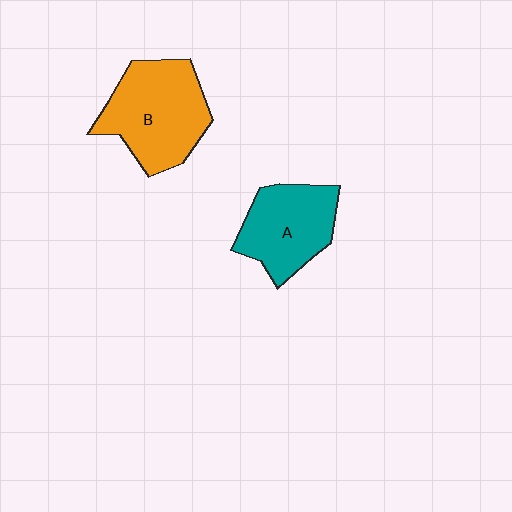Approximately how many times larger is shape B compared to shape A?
Approximately 1.3 times.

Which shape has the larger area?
Shape B (orange).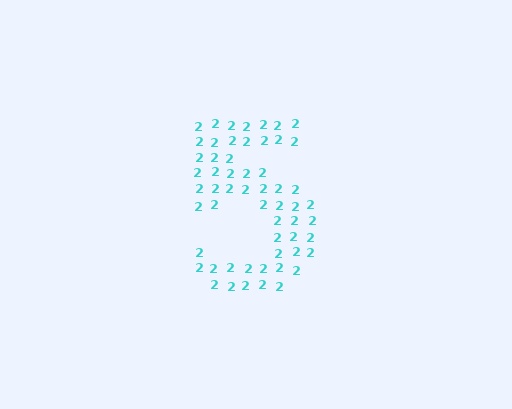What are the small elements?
The small elements are digit 2's.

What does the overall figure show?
The overall figure shows the digit 5.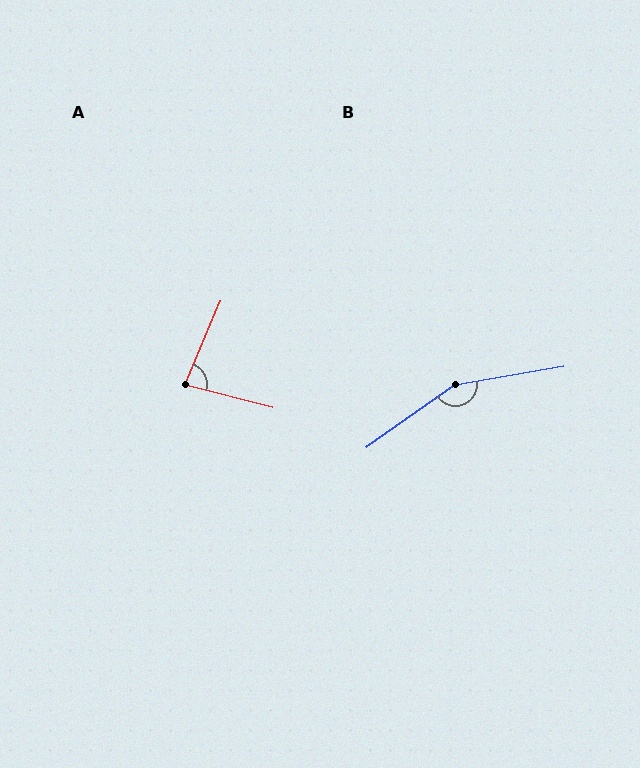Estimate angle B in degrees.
Approximately 154 degrees.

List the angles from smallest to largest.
A (82°), B (154°).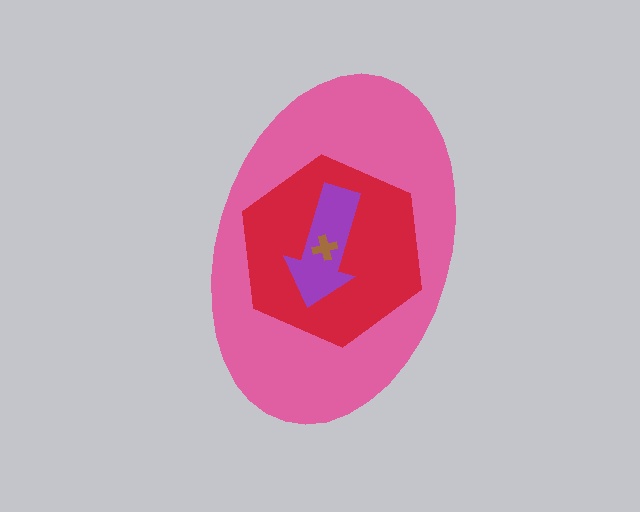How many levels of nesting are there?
4.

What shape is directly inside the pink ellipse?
The red hexagon.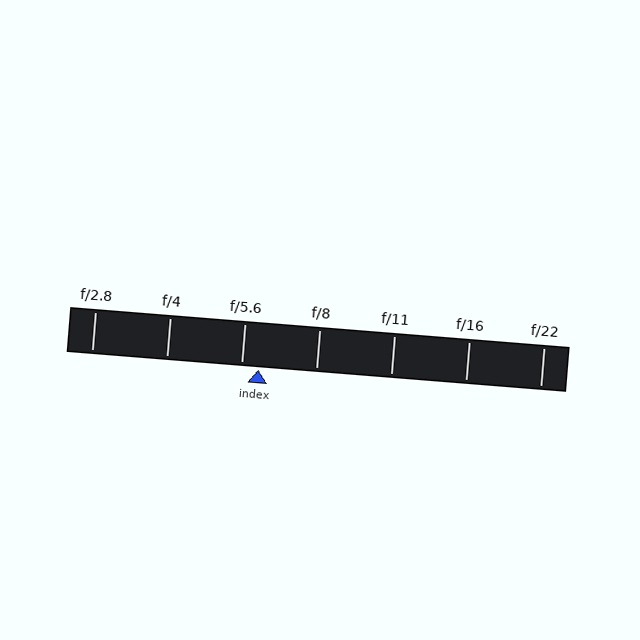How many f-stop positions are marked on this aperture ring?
There are 7 f-stop positions marked.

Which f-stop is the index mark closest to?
The index mark is closest to f/5.6.